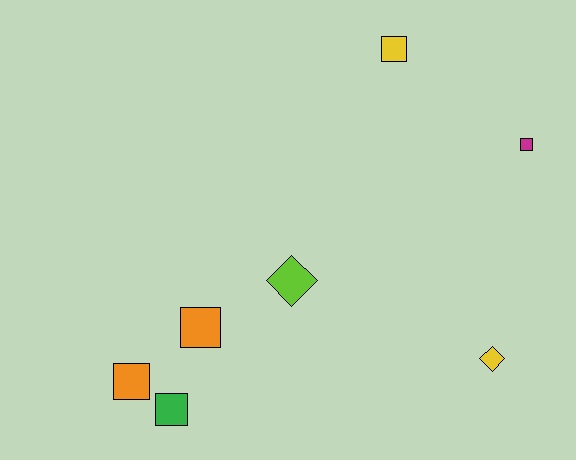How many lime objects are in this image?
There is 1 lime object.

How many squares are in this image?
There are 5 squares.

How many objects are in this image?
There are 7 objects.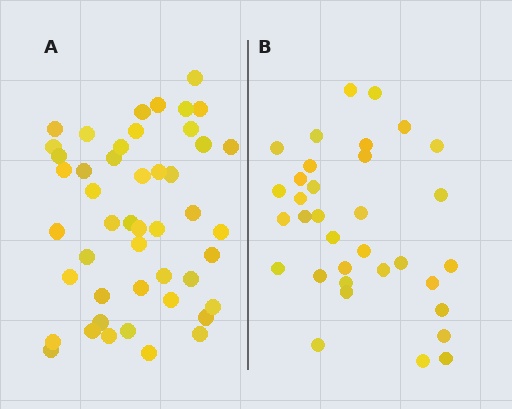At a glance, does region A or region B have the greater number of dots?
Region A (the left region) has more dots.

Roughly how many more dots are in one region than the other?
Region A has approximately 15 more dots than region B.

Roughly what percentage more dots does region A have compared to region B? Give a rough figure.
About 40% more.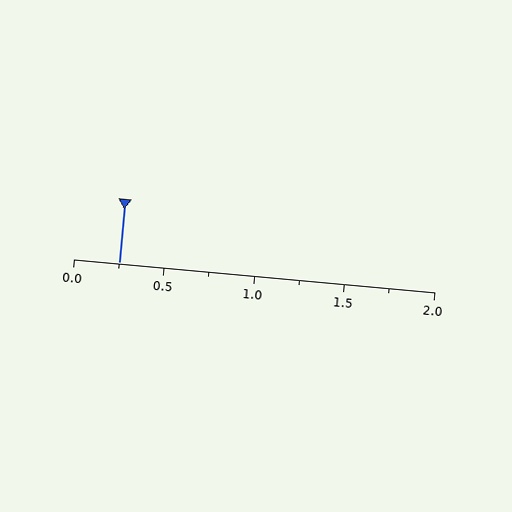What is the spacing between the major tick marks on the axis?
The major ticks are spaced 0.5 apart.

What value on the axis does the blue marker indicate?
The marker indicates approximately 0.25.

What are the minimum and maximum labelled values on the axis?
The axis runs from 0.0 to 2.0.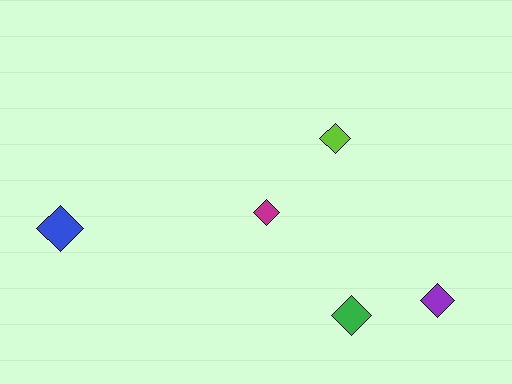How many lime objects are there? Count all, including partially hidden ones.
There is 1 lime object.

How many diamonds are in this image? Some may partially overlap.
There are 5 diamonds.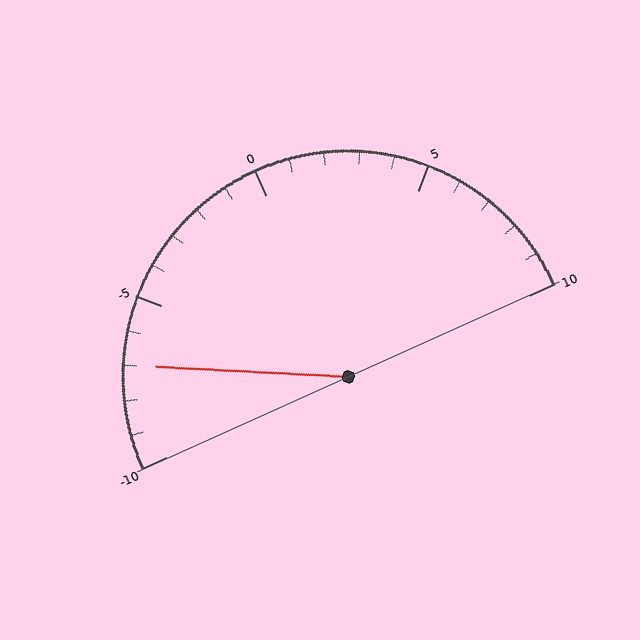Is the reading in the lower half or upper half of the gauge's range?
The reading is in the lower half of the range (-10 to 10).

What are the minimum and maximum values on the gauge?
The gauge ranges from -10 to 10.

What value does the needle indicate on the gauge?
The needle indicates approximately -7.